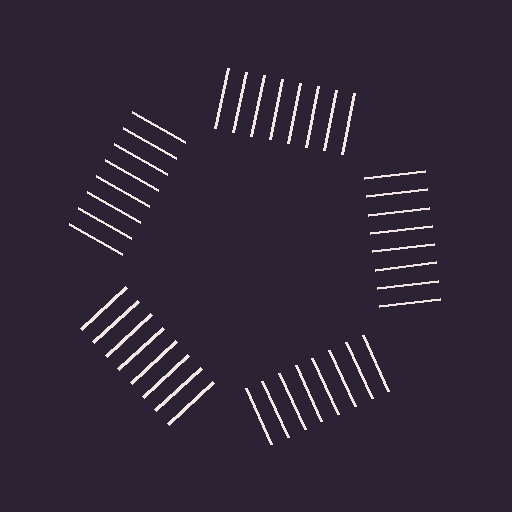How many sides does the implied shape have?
5 sides — the line-ends trace a pentagon.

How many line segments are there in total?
40 — 8 along each of the 5 edges.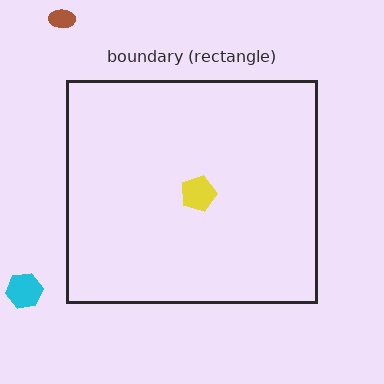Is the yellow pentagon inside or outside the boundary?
Inside.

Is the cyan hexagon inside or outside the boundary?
Outside.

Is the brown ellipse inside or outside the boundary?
Outside.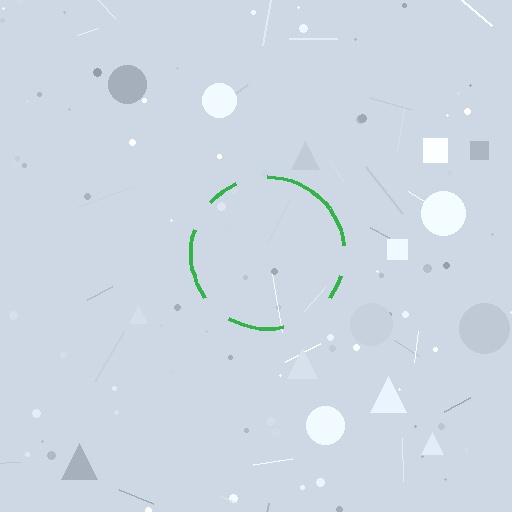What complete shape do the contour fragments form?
The contour fragments form a circle.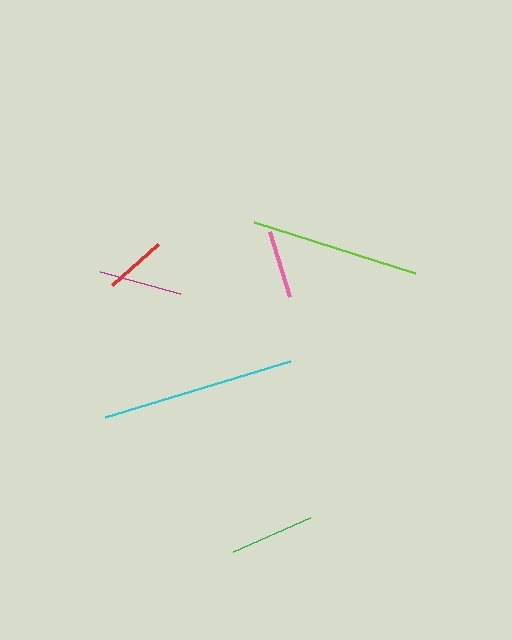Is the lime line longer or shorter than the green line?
The lime line is longer than the green line.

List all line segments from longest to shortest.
From longest to shortest: cyan, lime, green, magenta, pink, red.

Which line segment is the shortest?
The red line is the shortest at approximately 61 pixels.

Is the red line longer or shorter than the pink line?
The pink line is longer than the red line.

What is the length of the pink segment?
The pink segment is approximately 68 pixels long.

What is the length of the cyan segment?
The cyan segment is approximately 193 pixels long.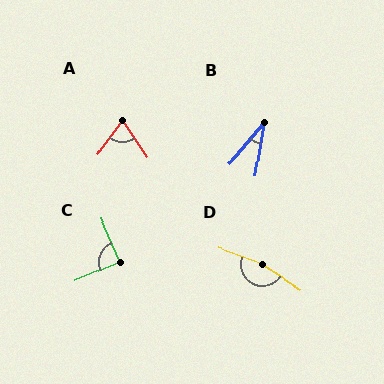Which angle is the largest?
D, at approximately 168 degrees.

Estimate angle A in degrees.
Approximately 69 degrees.